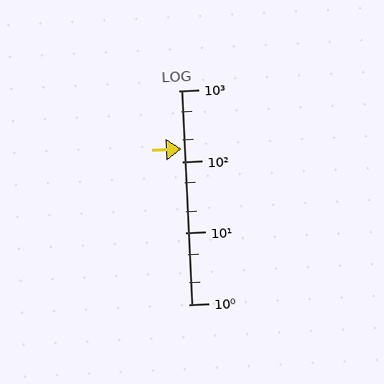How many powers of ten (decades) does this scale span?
The scale spans 3 decades, from 1 to 1000.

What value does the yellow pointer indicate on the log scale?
The pointer indicates approximately 150.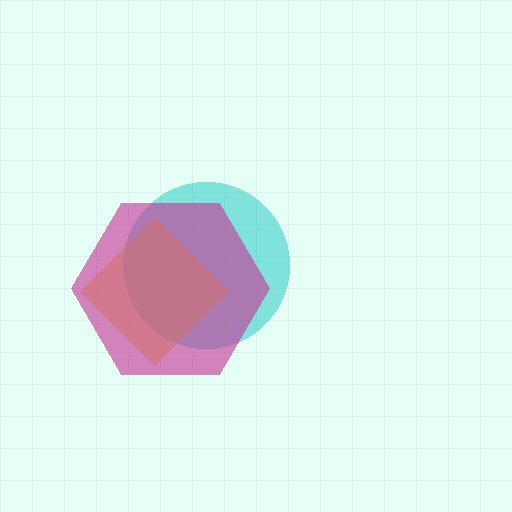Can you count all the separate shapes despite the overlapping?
Yes, there are 3 separate shapes.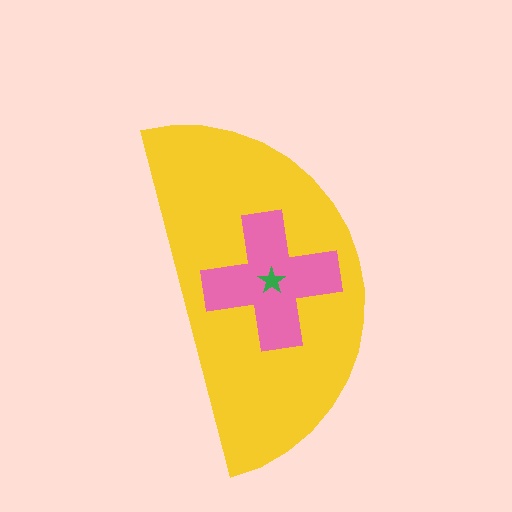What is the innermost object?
The green star.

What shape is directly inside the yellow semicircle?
The pink cross.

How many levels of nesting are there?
3.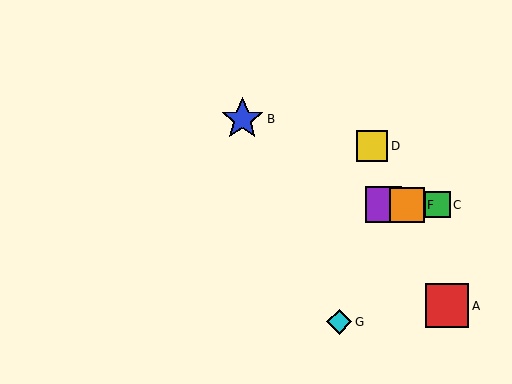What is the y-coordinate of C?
Object C is at y≈205.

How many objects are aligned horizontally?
3 objects (C, E, F) are aligned horizontally.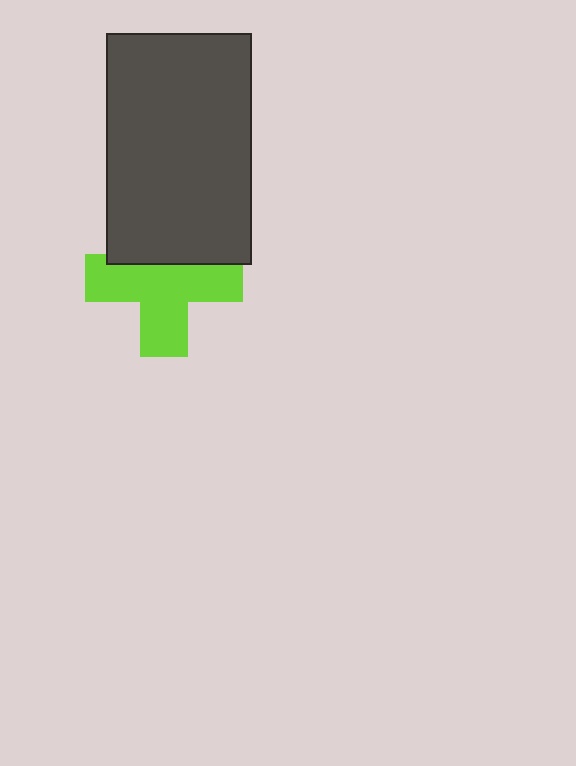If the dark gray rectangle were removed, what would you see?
You would see the complete lime cross.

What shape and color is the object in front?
The object in front is a dark gray rectangle.